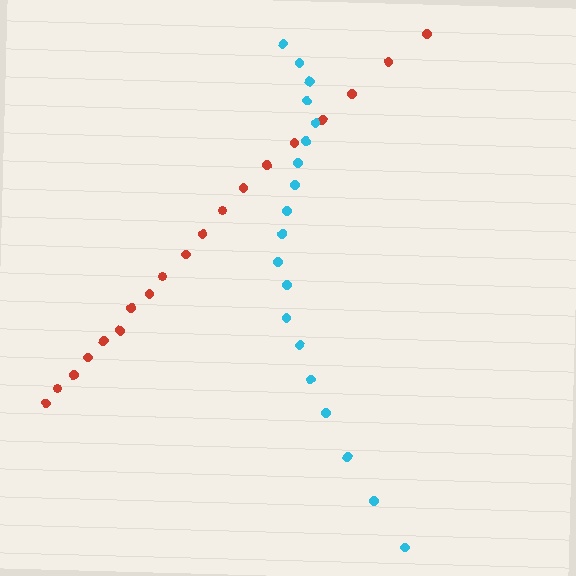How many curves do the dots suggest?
There are 2 distinct paths.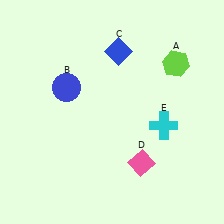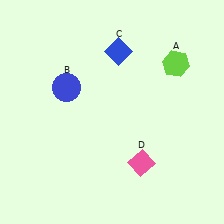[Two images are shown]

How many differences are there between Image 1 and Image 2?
There is 1 difference between the two images.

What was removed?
The cyan cross (E) was removed in Image 2.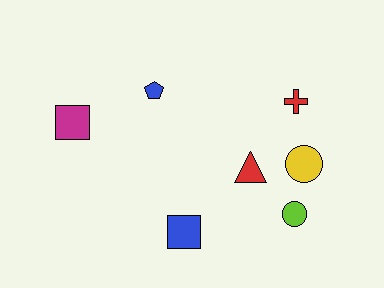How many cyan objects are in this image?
There are no cyan objects.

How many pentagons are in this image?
There is 1 pentagon.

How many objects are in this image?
There are 7 objects.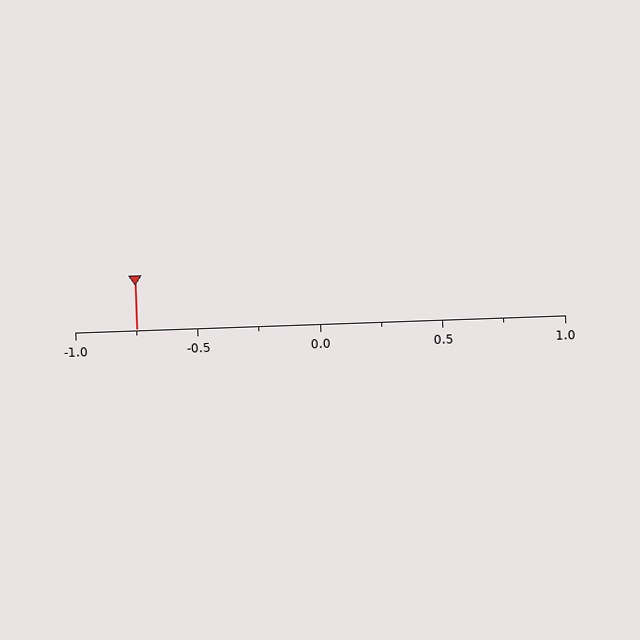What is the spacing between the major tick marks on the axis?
The major ticks are spaced 0.5 apart.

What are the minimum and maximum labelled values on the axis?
The axis runs from -1.0 to 1.0.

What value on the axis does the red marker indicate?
The marker indicates approximately -0.75.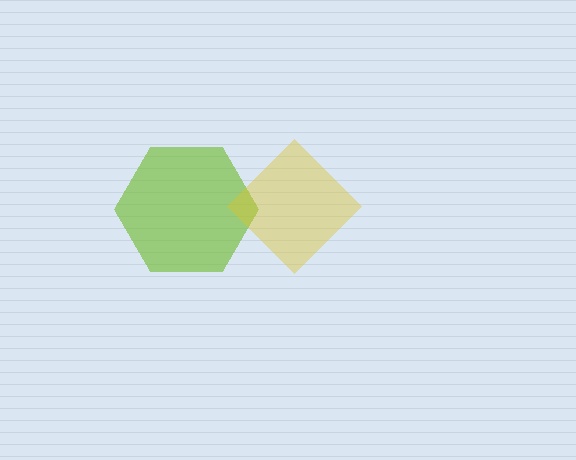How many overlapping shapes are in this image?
There are 2 overlapping shapes in the image.